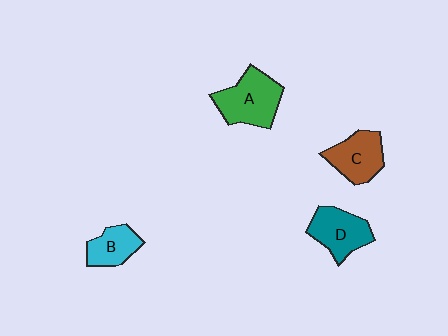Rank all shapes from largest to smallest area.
From largest to smallest: A (green), D (teal), C (brown), B (cyan).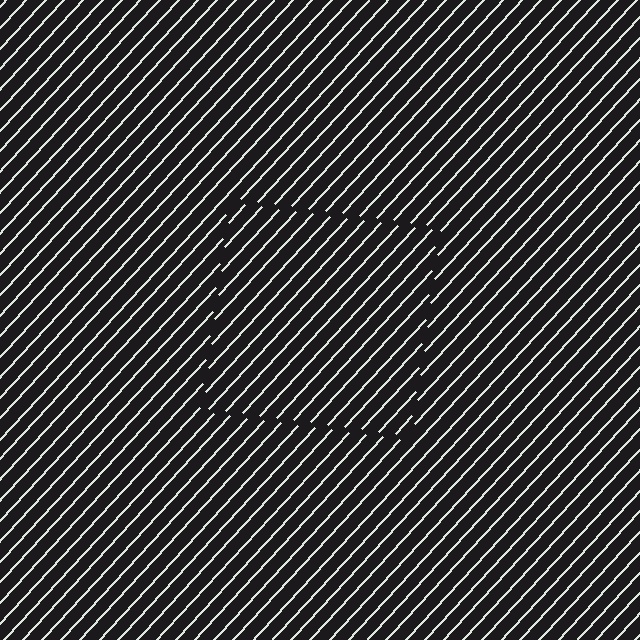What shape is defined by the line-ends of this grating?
An illusory square. The interior of the shape contains the same grating, shifted by half a period — the contour is defined by the phase discontinuity where line-ends from the inner and outer gratings abut.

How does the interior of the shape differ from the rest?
The interior of the shape contains the same grating, shifted by half a period — the contour is defined by the phase discontinuity where line-ends from the inner and outer gratings abut.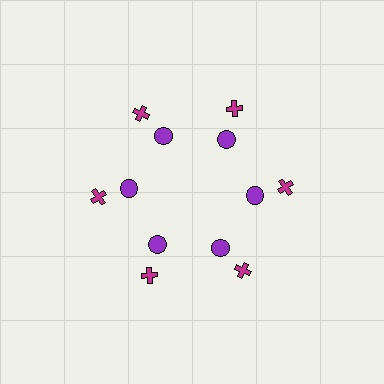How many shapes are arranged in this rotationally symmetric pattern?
There are 12 shapes, arranged in 6 groups of 2.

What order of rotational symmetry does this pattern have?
This pattern has 6-fold rotational symmetry.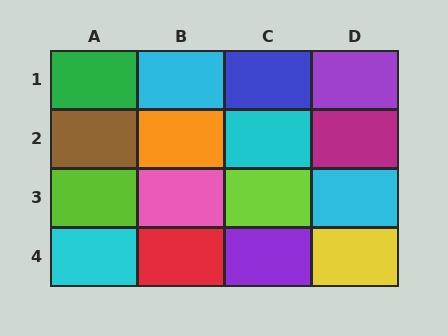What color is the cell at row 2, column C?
Cyan.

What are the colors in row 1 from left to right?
Green, cyan, blue, purple.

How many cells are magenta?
1 cell is magenta.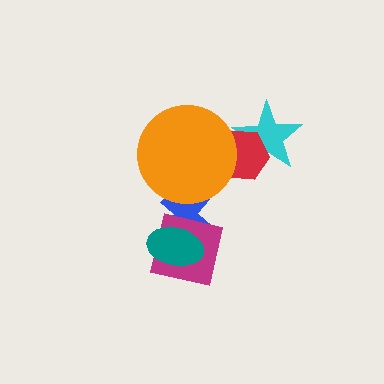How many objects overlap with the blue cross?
3 objects overlap with the blue cross.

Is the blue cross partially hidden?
Yes, it is partially covered by another shape.